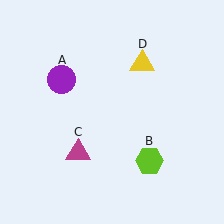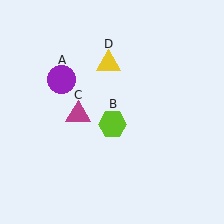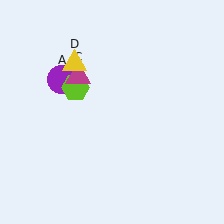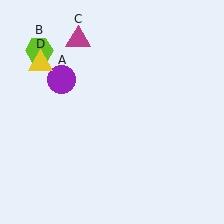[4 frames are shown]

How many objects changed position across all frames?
3 objects changed position: lime hexagon (object B), magenta triangle (object C), yellow triangle (object D).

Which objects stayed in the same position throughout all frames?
Purple circle (object A) remained stationary.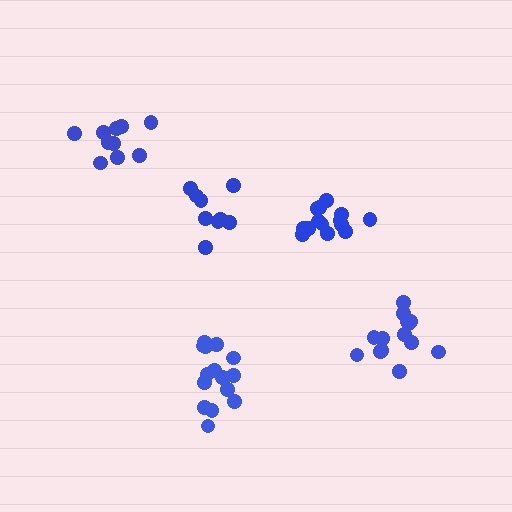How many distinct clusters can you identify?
There are 5 distinct clusters.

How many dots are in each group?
Group 1: 10 dots, Group 2: 9 dots, Group 3: 14 dots, Group 4: 14 dots, Group 5: 15 dots (62 total).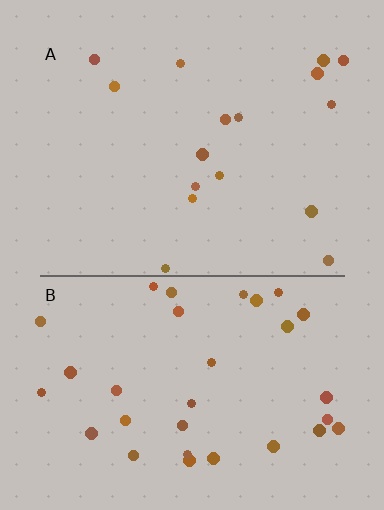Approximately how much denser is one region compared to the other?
Approximately 2.0× — region B over region A.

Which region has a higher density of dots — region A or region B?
B (the bottom).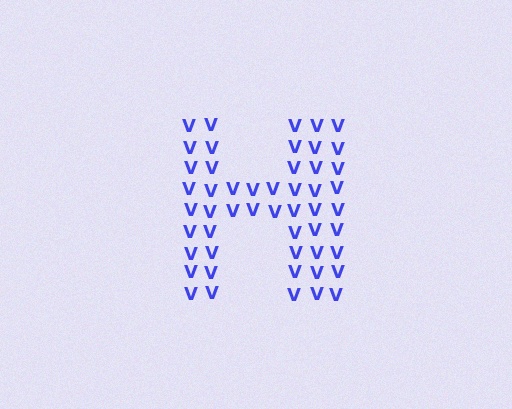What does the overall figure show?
The overall figure shows the letter H.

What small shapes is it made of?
It is made of small letter V's.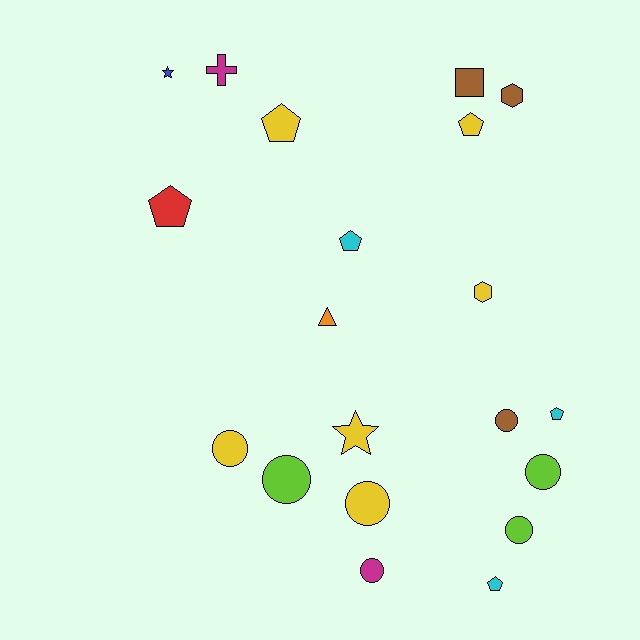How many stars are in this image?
There are 2 stars.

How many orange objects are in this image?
There is 1 orange object.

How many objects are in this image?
There are 20 objects.